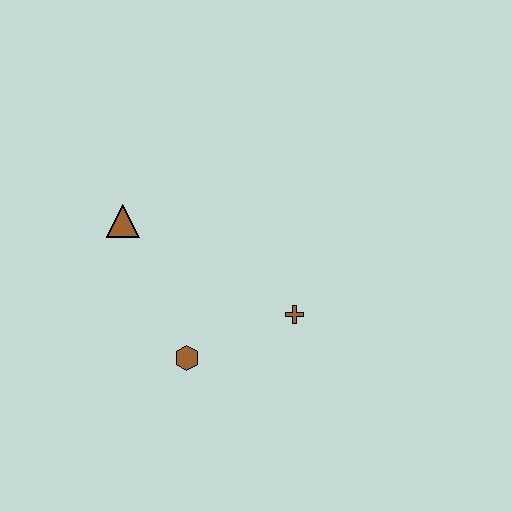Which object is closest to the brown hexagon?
The brown cross is closest to the brown hexagon.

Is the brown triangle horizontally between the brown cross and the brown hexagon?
No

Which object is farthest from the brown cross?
The brown triangle is farthest from the brown cross.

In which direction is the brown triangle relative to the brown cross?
The brown triangle is to the left of the brown cross.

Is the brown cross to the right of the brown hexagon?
Yes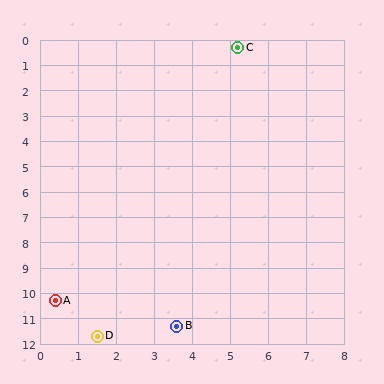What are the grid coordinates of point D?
Point D is at approximately (1.5, 11.7).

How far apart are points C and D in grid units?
Points C and D are about 12.0 grid units apart.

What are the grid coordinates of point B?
Point B is at approximately (3.6, 11.3).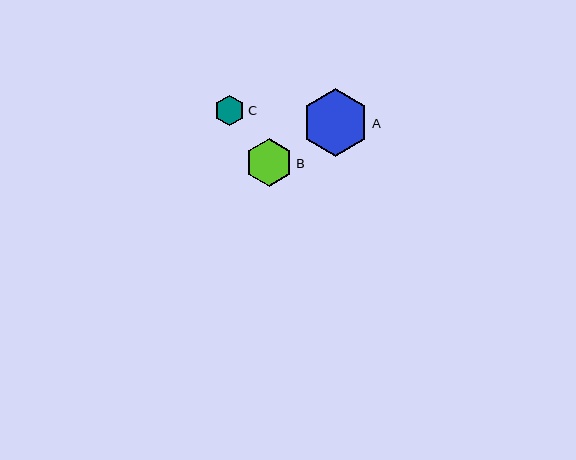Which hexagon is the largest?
Hexagon A is the largest with a size of approximately 67 pixels.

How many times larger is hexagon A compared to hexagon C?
Hexagon A is approximately 2.2 times the size of hexagon C.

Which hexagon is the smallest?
Hexagon C is the smallest with a size of approximately 31 pixels.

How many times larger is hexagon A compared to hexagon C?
Hexagon A is approximately 2.2 times the size of hexagon C.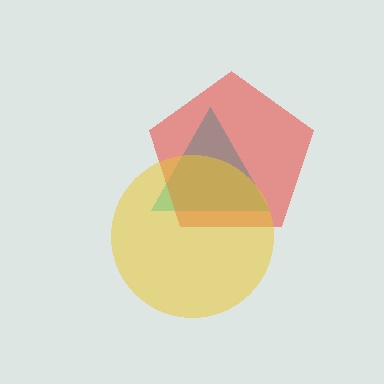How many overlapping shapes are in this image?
There are 3 overlapping shapes in the image.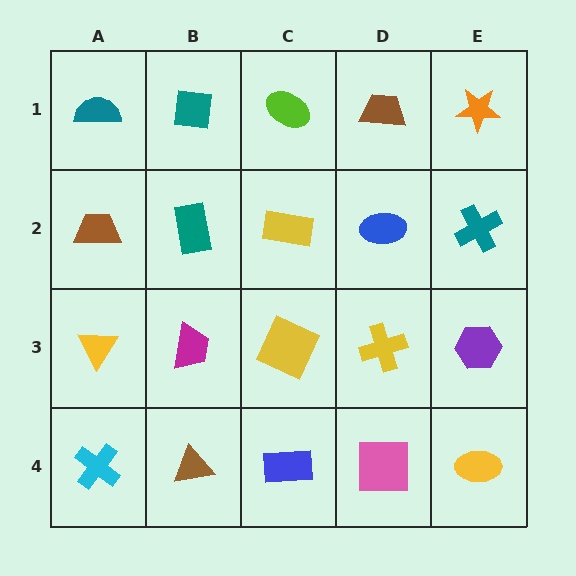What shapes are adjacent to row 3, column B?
A teal rectangle (row 2, column B), a brown triangle (row 4, column B), a yellow triangle (row 3, column A), a yellow square (row 3, column C).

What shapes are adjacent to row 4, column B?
A magenta trapezoid (row 3, column B), a cyan cross (row 4, column A), a blue rectangle (row 4, column C).